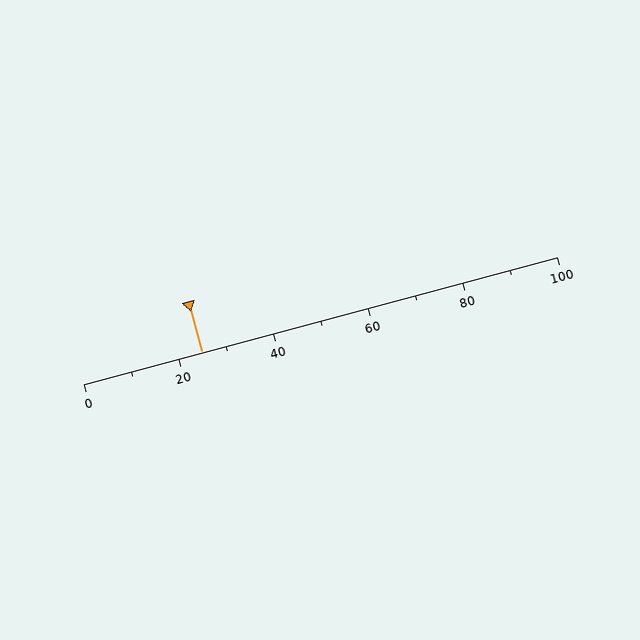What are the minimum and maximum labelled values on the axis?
The axis runs from 0 to 100.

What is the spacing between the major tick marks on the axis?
The major ticks are spaced 20 apart.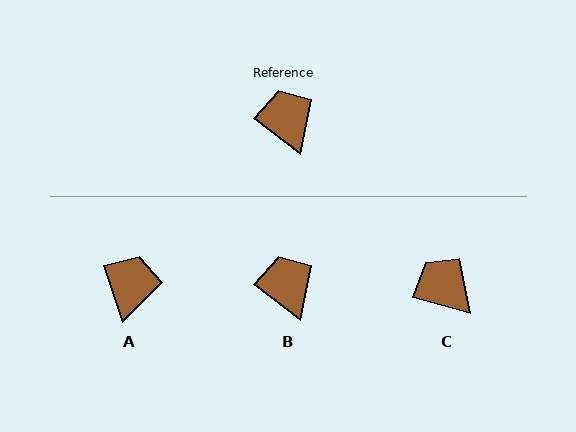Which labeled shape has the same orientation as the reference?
B.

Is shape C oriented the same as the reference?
No, it is off by about 22 degrees.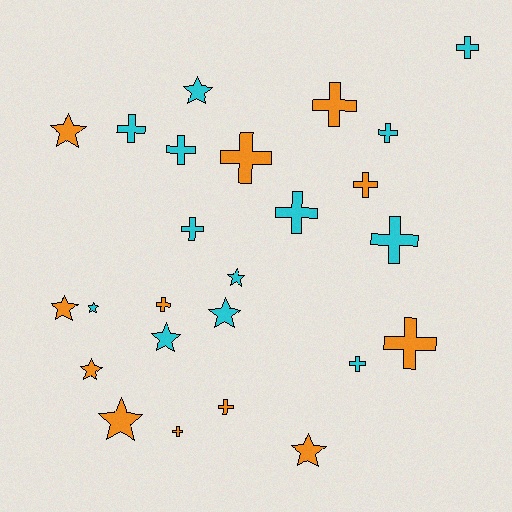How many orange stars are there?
There are 5 orange stars.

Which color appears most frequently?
Cyan, with 13 objects.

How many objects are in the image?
There are 25 objects.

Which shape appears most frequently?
Cross, with 15 objects.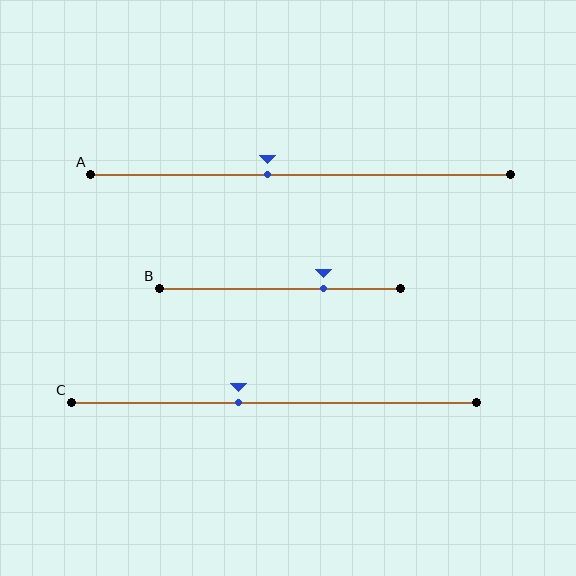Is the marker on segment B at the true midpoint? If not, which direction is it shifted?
No, the marker on segment B is shifted to the right by about 18% of the segment length.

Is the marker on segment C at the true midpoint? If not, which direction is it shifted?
No, the marker on segment C is shifted to the left by about 9% of the segment length.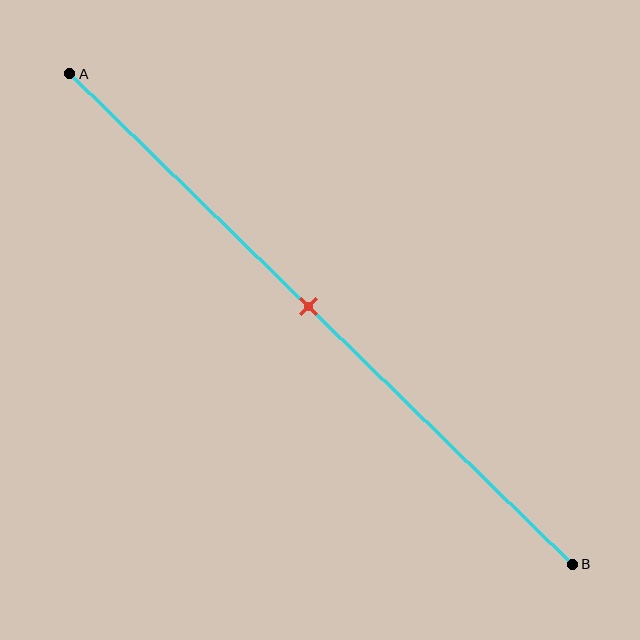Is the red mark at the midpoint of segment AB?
Yes, the mark is approximately at the midpoint.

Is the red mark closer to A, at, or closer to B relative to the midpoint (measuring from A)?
The red mark is approximately at the midpoint of segment AB.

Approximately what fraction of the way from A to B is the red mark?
The red mark is approximately 45% of the way from A to B.